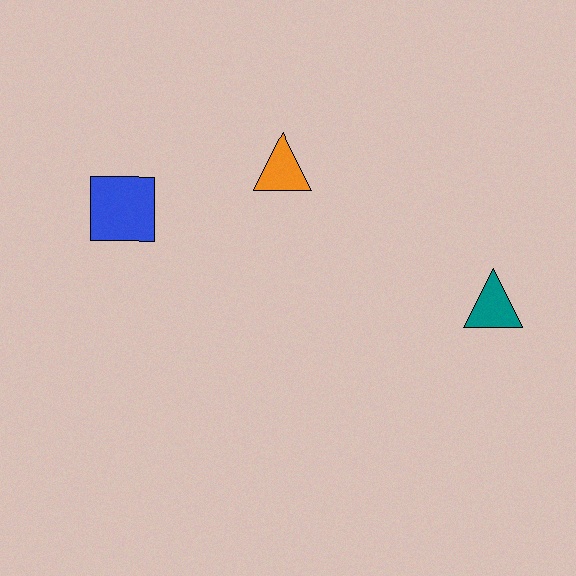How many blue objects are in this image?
There is 1 blue object.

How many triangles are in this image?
There are 2 triangles.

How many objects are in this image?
There are 3 objects.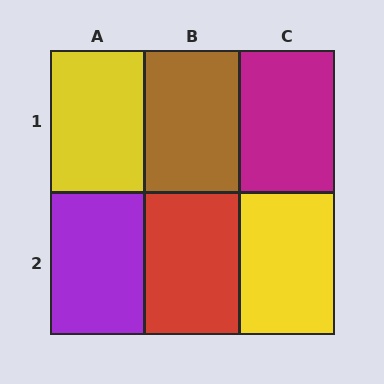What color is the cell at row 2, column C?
Yellow.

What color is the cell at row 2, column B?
Red.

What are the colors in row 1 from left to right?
Yellow, brown, magenta.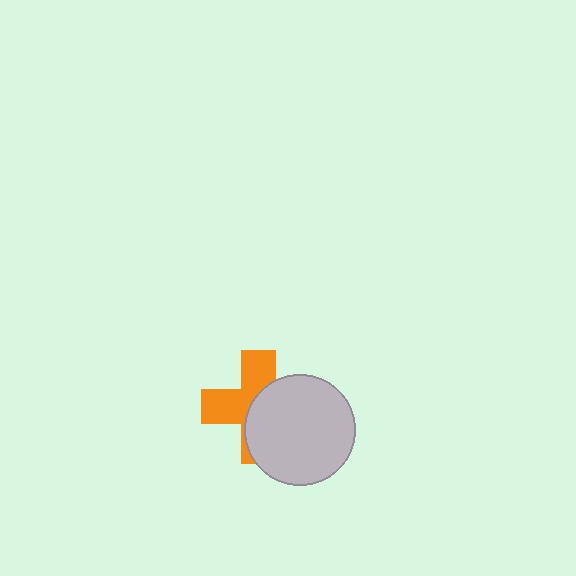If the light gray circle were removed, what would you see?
You would see the complete orange cross.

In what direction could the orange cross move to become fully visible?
The orange cross could move left. That would shift it out from behind the light gray circle entirely.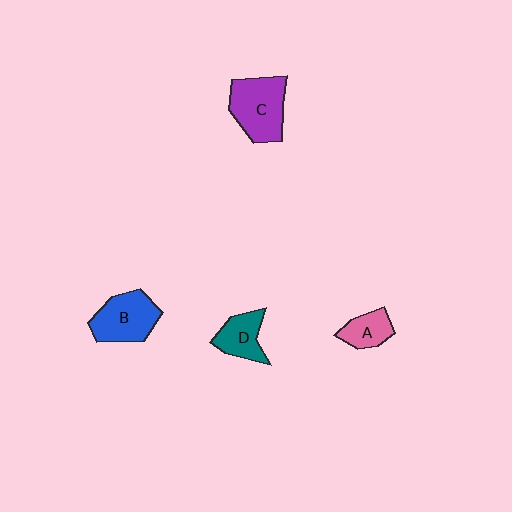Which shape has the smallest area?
Shape A (pink).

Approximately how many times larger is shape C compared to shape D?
Approximately 1.6 times.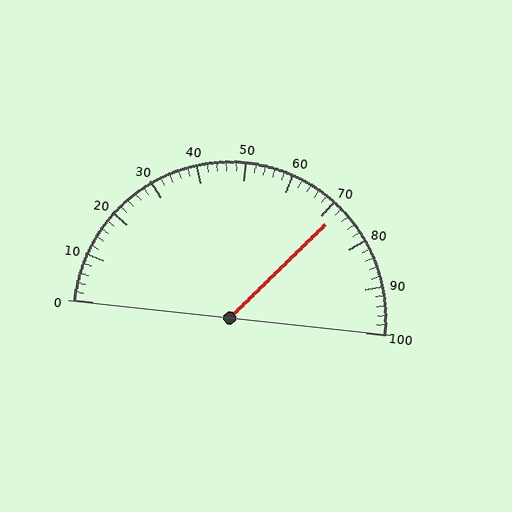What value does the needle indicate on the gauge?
The needle indicates approximately 72.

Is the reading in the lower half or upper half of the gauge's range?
The reading is in the upper half of the range (0 to 100).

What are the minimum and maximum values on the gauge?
The gauge ranges from 0 to 100.